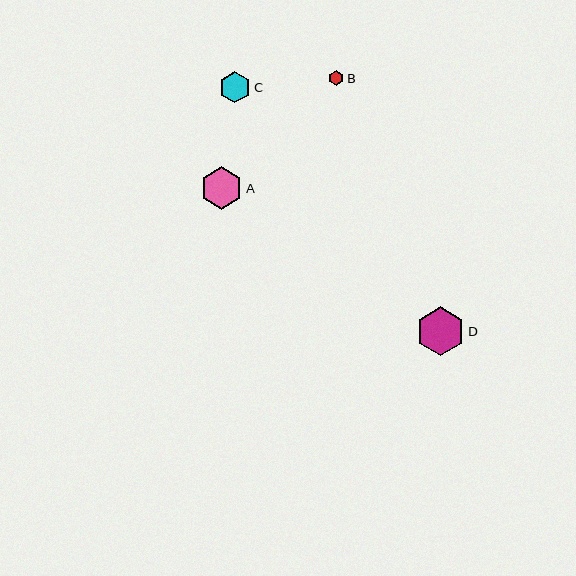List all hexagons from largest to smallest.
From largest to smallest: D, A, C, B.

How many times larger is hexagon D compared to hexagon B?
Hexagon D is approximately 3.2 times the size of hexagon B.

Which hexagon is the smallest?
Hexagon B is the smallest with a size of approximately 15 pixels.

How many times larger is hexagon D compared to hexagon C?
Hexagon D is approximately 1.5 times the size of hexagon C.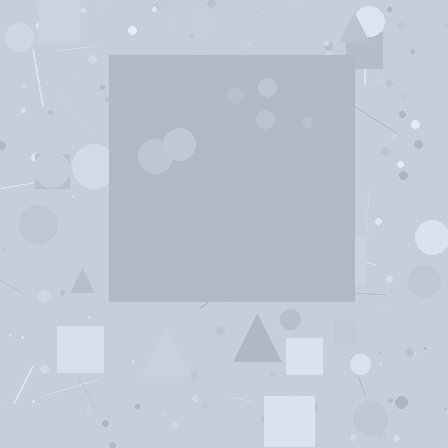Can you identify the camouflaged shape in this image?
The camouflaged shape is a square.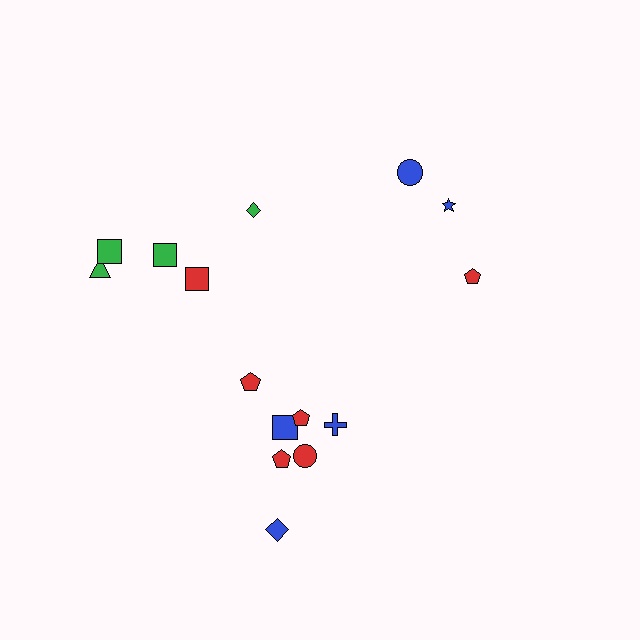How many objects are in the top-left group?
There are 5 objects.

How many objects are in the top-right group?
There are 3 objects.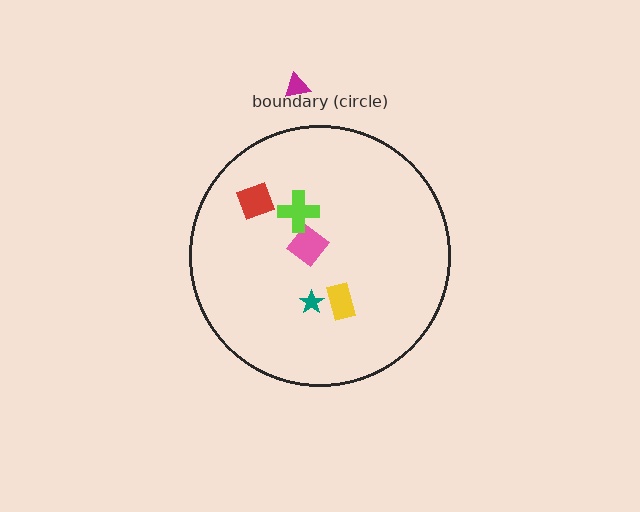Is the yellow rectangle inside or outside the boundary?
Inside.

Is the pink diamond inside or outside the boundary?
Inside.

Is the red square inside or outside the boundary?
Inside.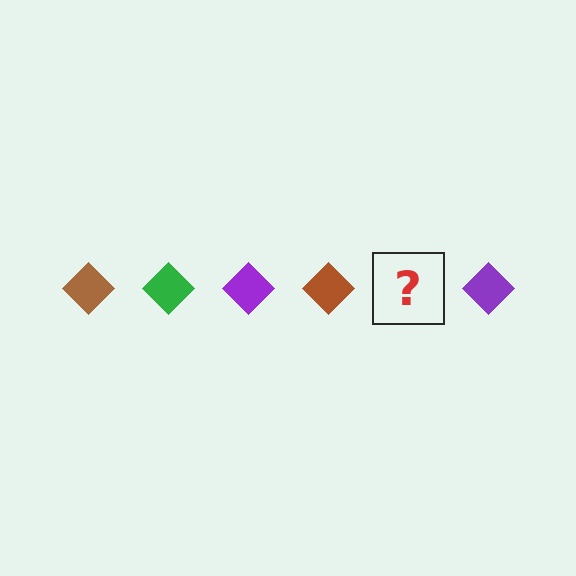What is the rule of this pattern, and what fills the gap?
The rule is that the pattern cycles through brown, green, purple diamonds. The gap should be filled with a green diamond.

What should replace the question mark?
The question mark should be replaced with a green diamond.